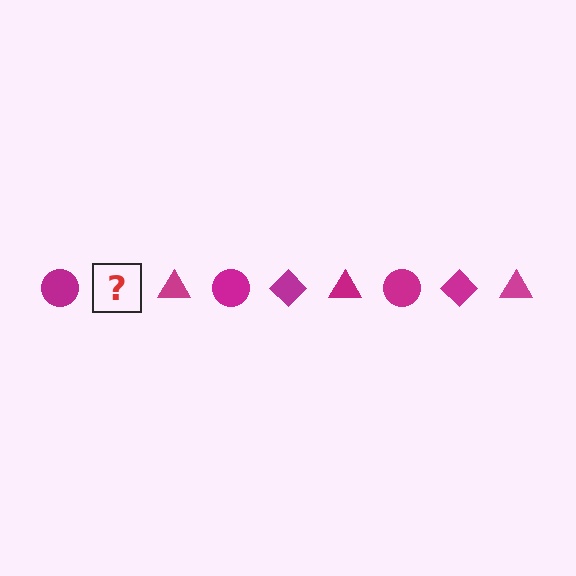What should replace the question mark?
The question mark should be replaced with a magenta diamond.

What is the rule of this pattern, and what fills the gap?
The rule is that the pattern cycles through circle, diamond, triangle shapes in magenta. The gap should be filled with a magenta diamond.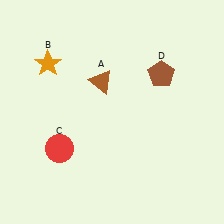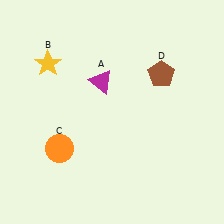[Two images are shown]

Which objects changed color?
A changed from brown to magenta. B changed from orange to yellow. C changed from red to orange.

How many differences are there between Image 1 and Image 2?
There are 3 differences between the two images.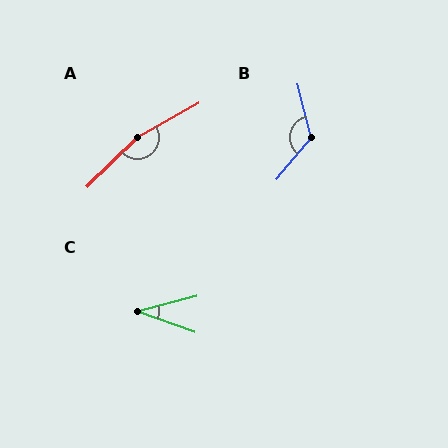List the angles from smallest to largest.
C (34°), B (126°), A (165°).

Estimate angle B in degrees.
Approximately 126 degrees.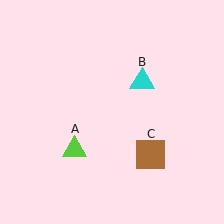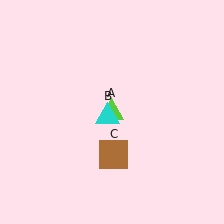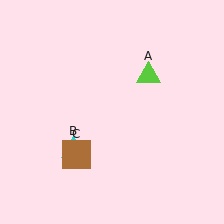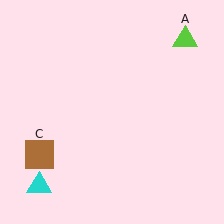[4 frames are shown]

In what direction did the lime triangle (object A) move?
The lime triangle (object A) moved up and to the right.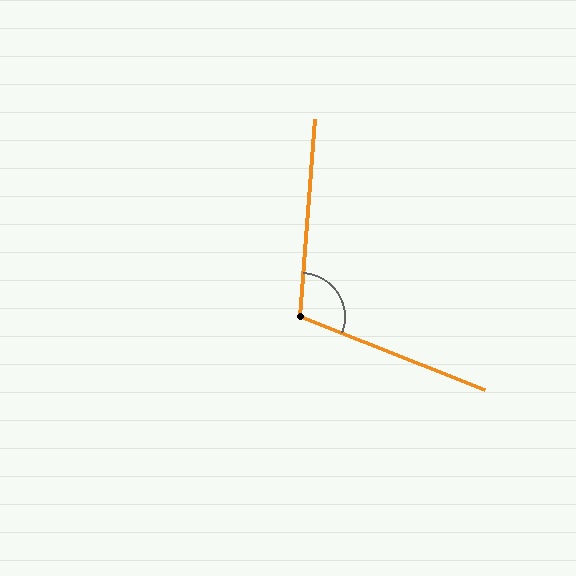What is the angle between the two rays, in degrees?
Approximately 107 degrees.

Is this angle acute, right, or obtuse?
It is obtuse.